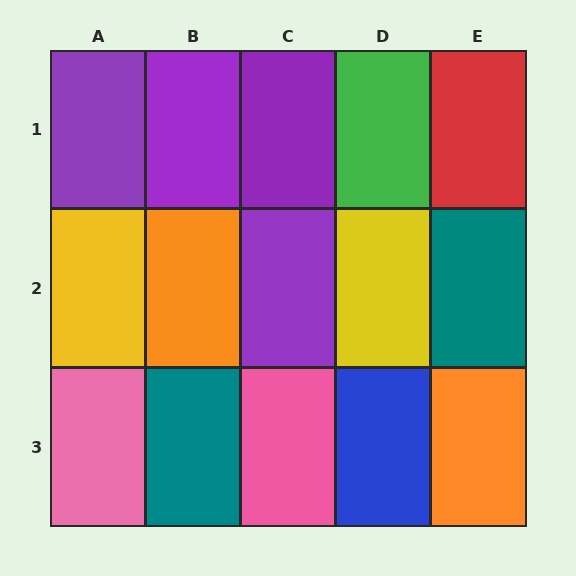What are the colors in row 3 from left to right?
Pink, teal, pink, blue, orange.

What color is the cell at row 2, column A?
Yellow.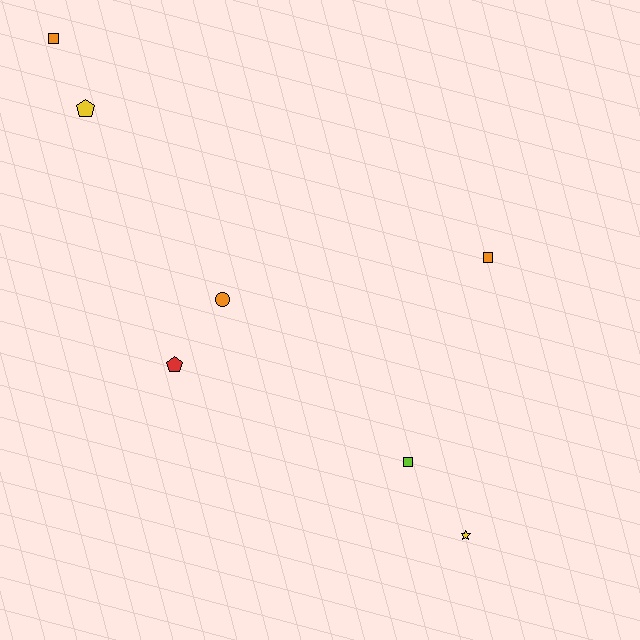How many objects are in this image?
There are 7 objects.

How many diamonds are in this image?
There are no diamonds.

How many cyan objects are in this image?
There are no cyan objects.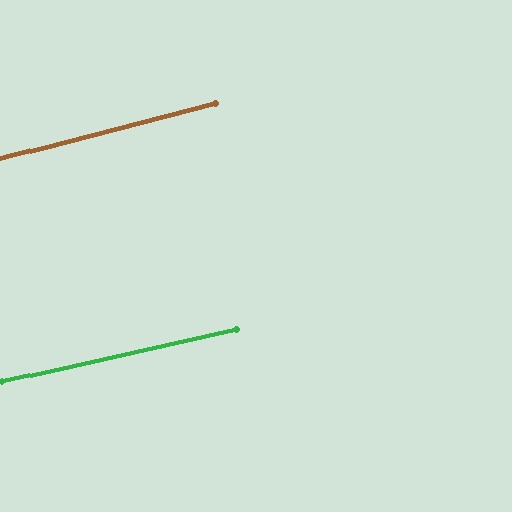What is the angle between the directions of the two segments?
Approximately 2 degrees.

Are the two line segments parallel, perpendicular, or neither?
Parallel — their directions differ by only 1.7°.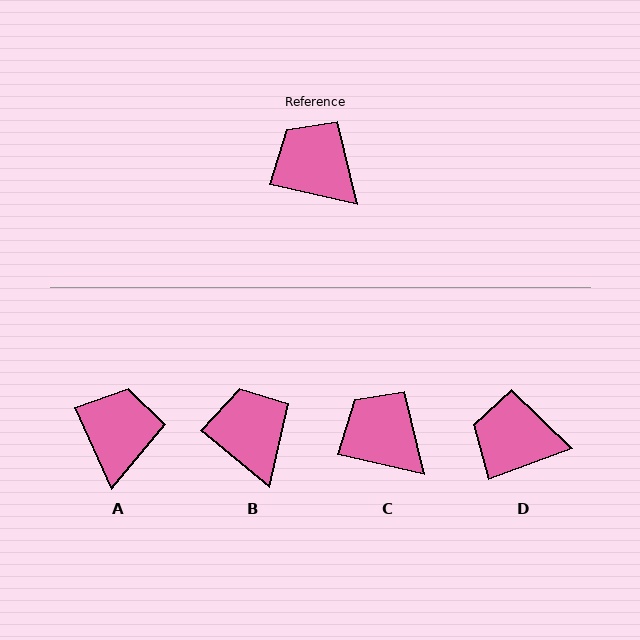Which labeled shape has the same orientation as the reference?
C.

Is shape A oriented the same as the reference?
No, it is off by about 53 degrees.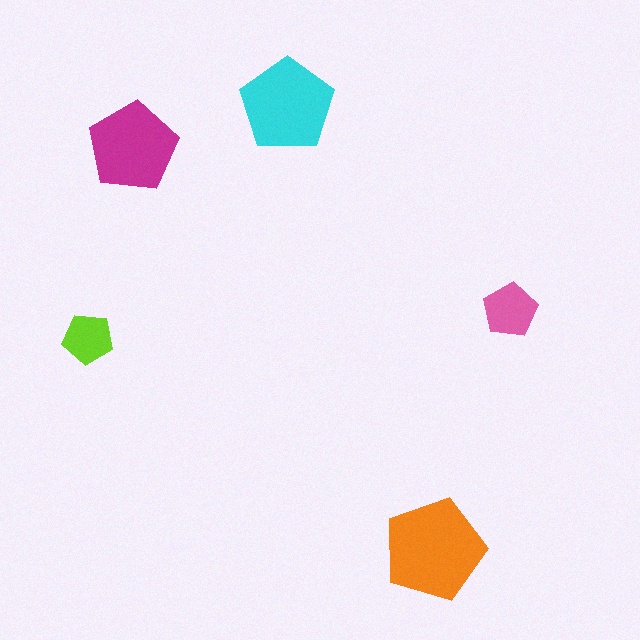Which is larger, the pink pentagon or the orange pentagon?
The orange one.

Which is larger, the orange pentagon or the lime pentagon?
The orange one.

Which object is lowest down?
The orange pentagon is bottommost.